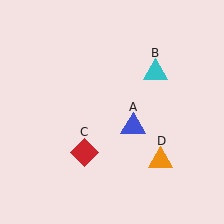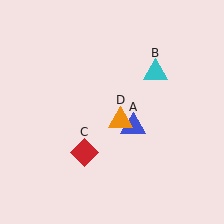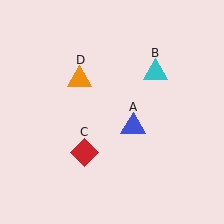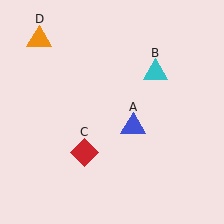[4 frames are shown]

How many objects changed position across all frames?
1 object changed position: orange triangle (object D).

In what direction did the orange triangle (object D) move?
The orange triangle (object D) moved up and to the left.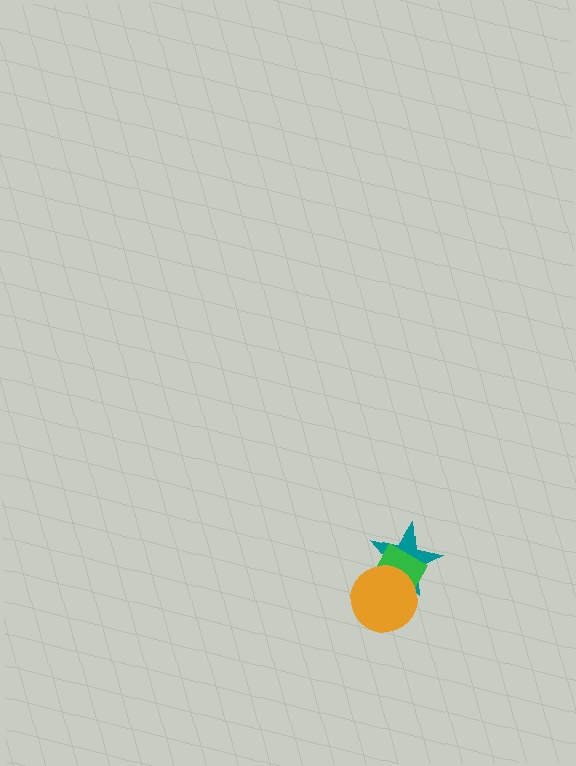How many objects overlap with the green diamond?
2 objects overlap with the green diamond.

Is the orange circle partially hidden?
No, no other shape covers it.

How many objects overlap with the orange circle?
2 objects overlap with the orange circle.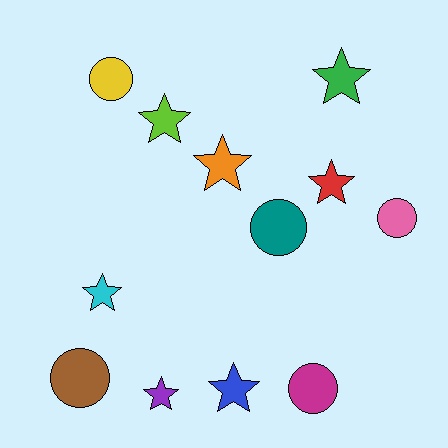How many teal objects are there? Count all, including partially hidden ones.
There is 1 teal object.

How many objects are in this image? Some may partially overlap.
There are 12 objects.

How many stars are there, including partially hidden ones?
There are 7 stars.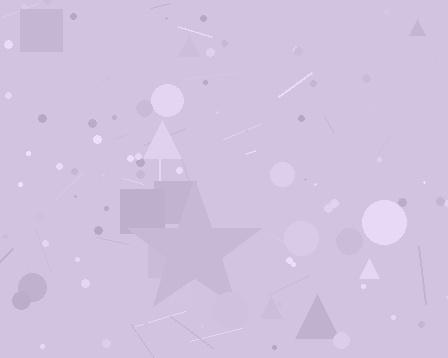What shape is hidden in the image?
A star is hidden in the image.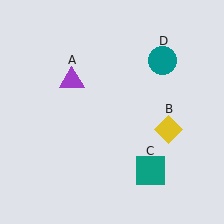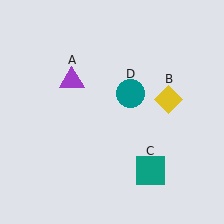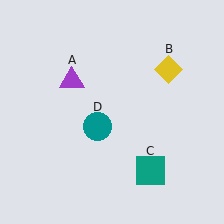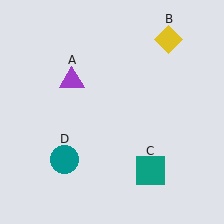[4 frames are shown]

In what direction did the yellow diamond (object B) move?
The yellow diamond (object B) moved up.